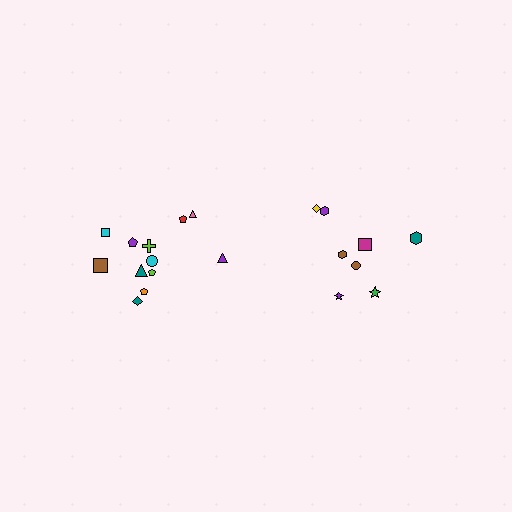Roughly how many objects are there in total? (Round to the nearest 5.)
Roughly 20 objects in total.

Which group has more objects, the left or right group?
The left group.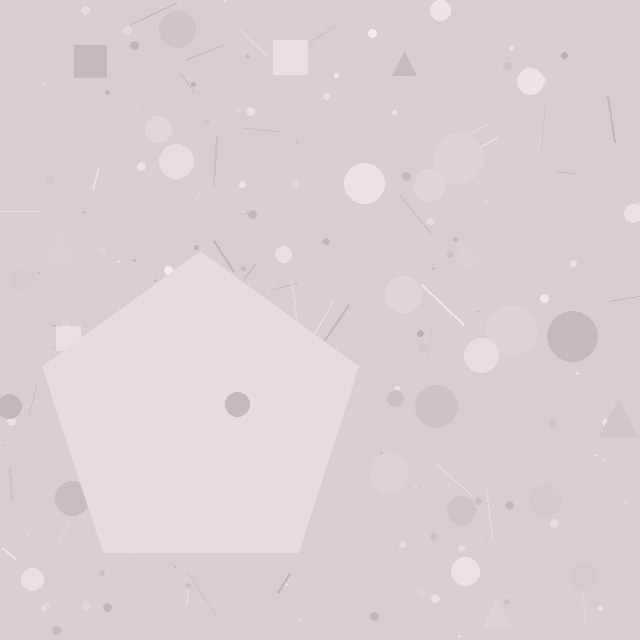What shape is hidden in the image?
A pentagon is hidden in the image.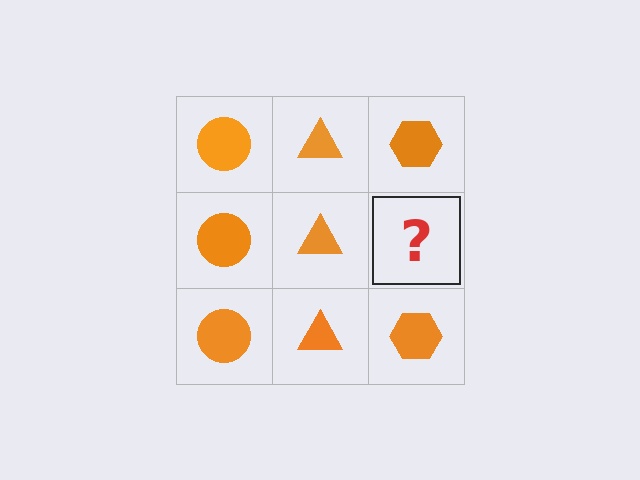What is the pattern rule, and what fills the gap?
The rule is that each column has a consistent shape. The gap should be filled with an orange hexagon.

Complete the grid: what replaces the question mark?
The question mark should be replaced with an orange hexagon.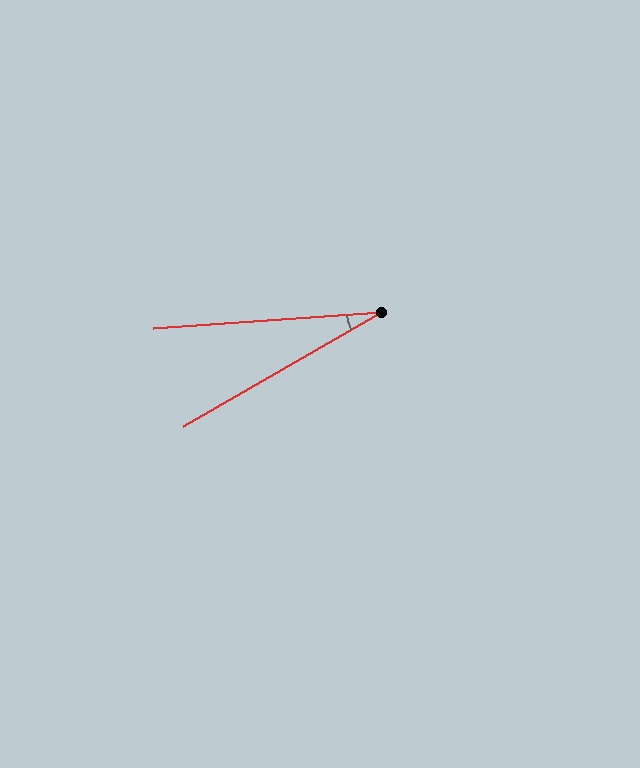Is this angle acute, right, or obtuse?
It is acute.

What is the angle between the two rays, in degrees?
Approximately 26 degrees.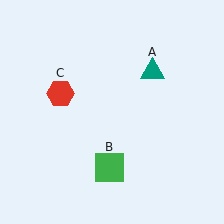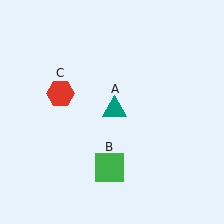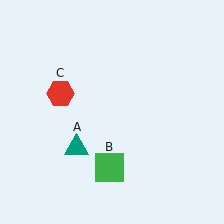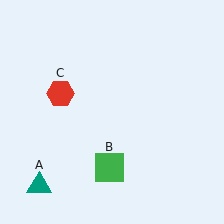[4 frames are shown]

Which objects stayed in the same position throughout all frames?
Green square (object B) and red hexagon (object C) remained stationary.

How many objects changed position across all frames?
1 object changed position: teal triangle (object A).